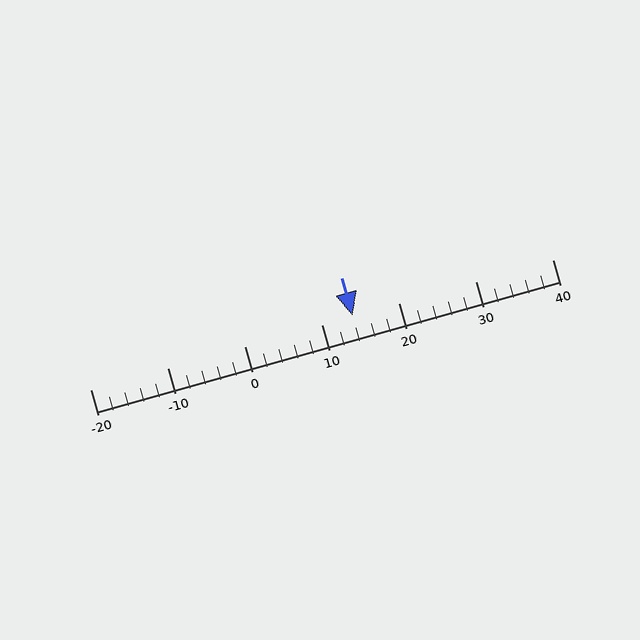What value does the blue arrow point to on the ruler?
The blue arrow points to approximately 14.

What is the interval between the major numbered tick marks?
The major tick marks are spaced 10 units apart.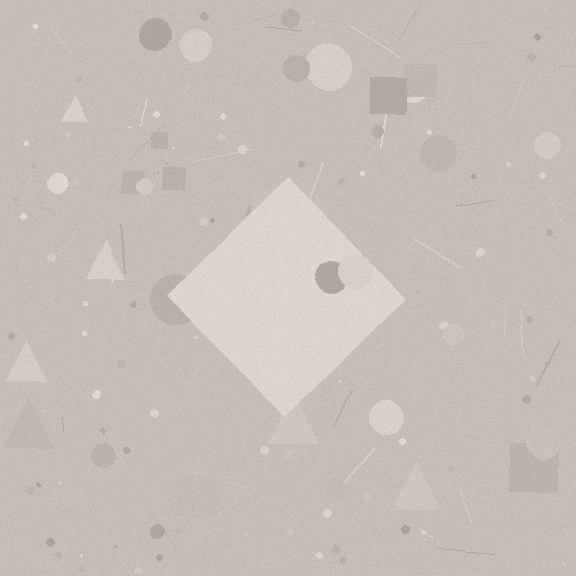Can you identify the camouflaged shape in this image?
The camouflaged shape is a diamond.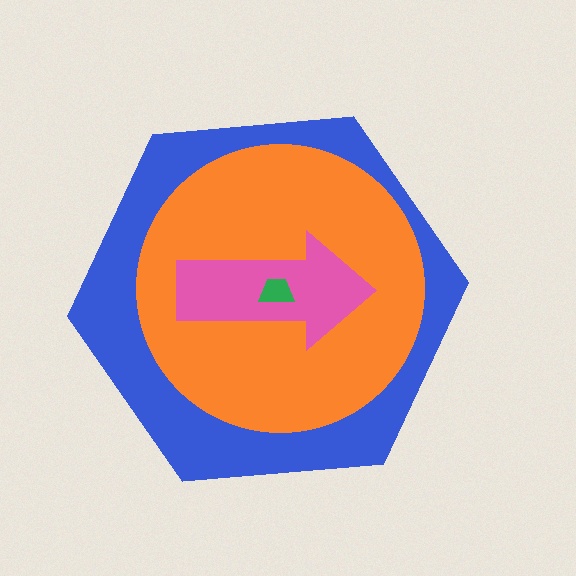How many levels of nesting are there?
4.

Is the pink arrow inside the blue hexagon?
Yes.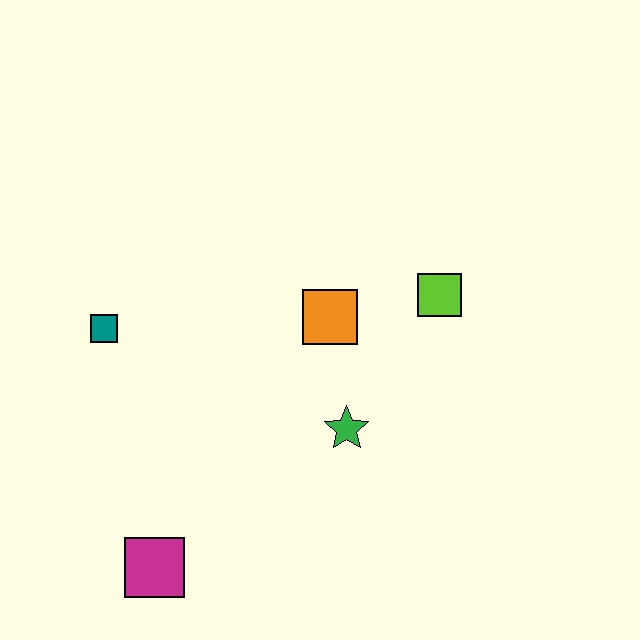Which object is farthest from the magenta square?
The lime square is farthest from the magenta square.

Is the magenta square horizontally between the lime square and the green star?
No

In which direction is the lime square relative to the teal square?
The lime square is to the right of the teal square.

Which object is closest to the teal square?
The orange square is closest to the teal square.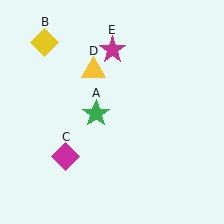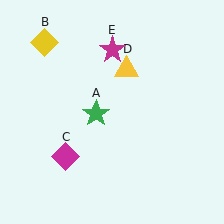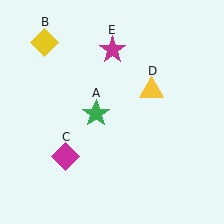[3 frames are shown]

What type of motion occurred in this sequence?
The yellow triangle (object D) rotated clockwise around the center of the scene.